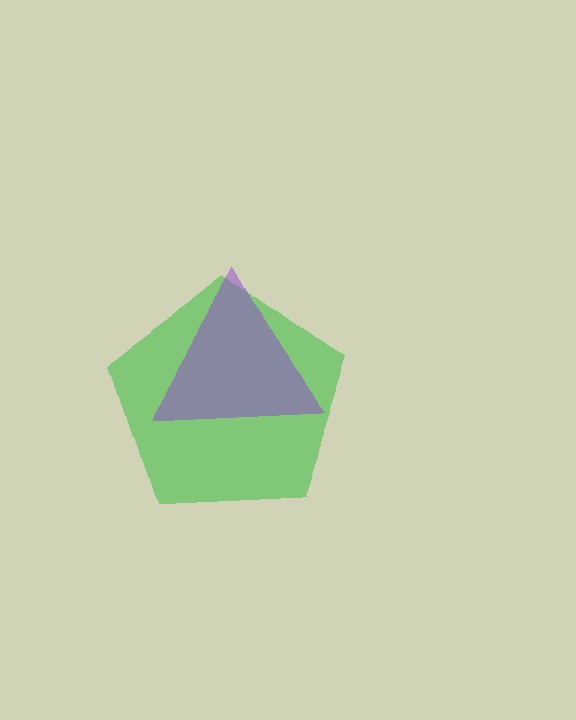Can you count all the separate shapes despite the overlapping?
Yes, there are 2 separate shapes.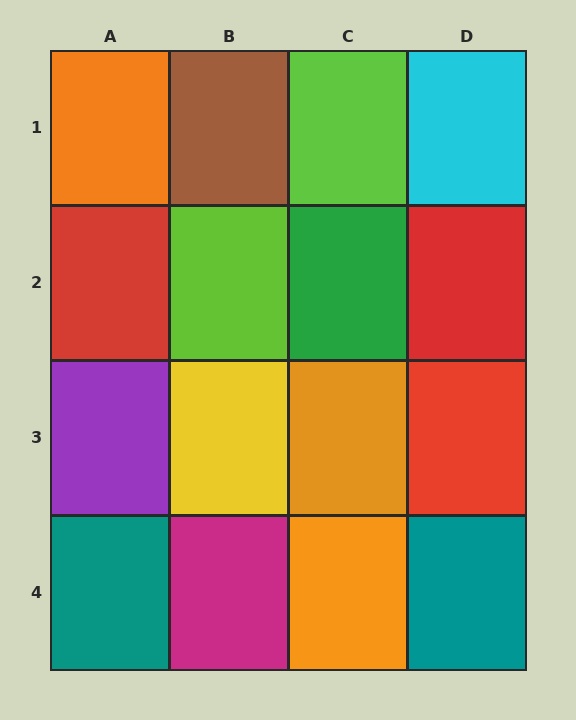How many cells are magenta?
1 cell is magenta.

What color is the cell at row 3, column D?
Red.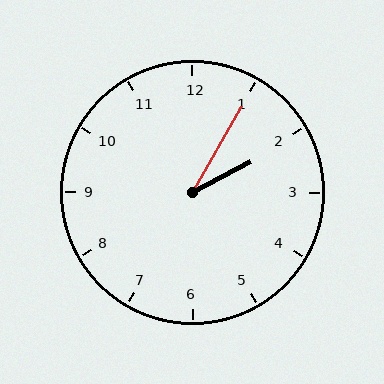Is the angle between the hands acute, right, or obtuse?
It is acute.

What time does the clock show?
2:05.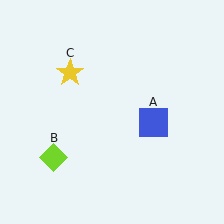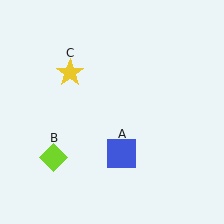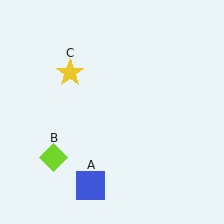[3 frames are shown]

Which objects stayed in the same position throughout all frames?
Lime diamond (object B) and yellow star (object C) remained stationary.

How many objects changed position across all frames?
1 object changed position: blue square (object A).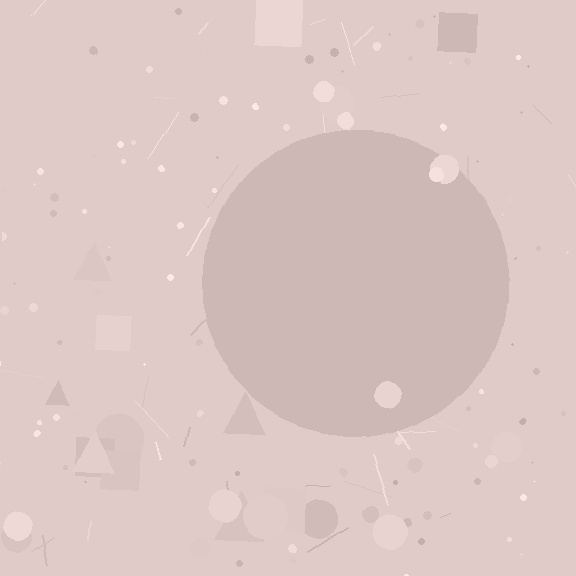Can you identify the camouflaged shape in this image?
The camouflaged shape is a circle.